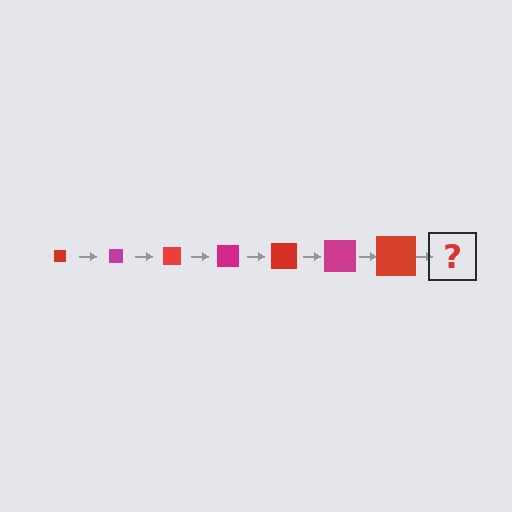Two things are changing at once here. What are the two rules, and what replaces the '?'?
The two rules are that the square grows larger each step and the color cycles through red and magenta. The '?' should be a magenta square, larger than the previous one.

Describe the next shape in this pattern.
It should be a magenta square, larger than the previous one.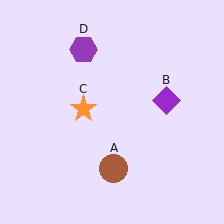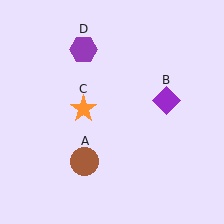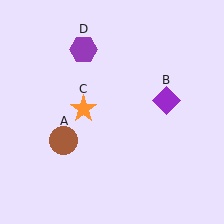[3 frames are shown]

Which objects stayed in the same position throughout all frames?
Purple diamond (object B) and orange star (object C) and purple hexagon (object D) remained stationary.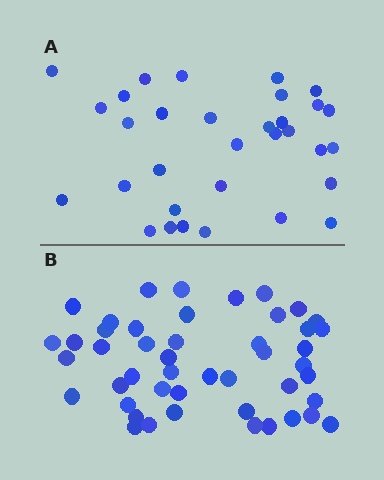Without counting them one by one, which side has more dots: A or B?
Region B (the bottom region) has more dots.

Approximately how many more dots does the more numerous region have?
Region B has approximately 15 more dots than region A.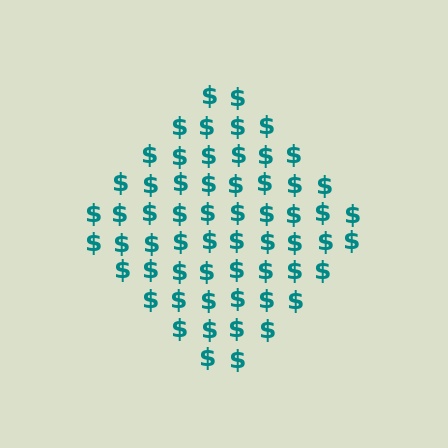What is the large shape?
The large shape is a diamond.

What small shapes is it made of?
It is made of small dollar signs.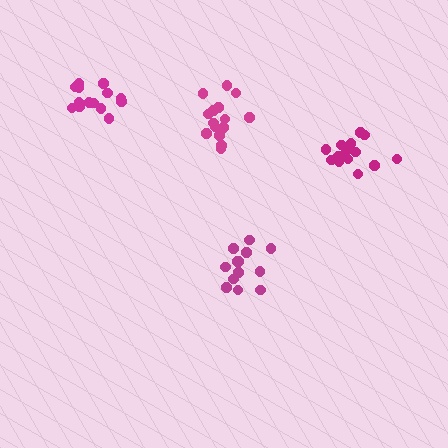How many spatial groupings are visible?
There are 4 spatial groupings.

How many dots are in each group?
Group 1: 14 dots, Group 2: 15 dots, Group 3: 13 dots, Group 4: 15 dots (57 total).